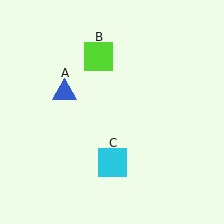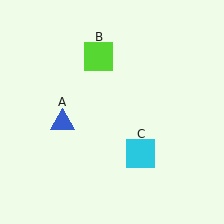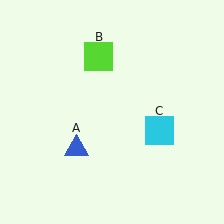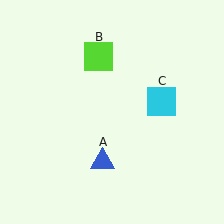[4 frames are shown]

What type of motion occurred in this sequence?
The blue triangle (object A), cyan square (object C) rotated counterclockwise around the center of the scene.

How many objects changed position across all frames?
2 objects changed position: blue triangle (object A), cyan square (object C).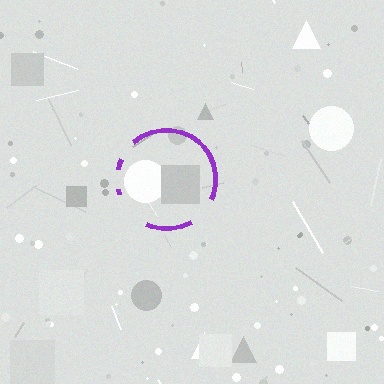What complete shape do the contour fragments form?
The contour fragments form a circle.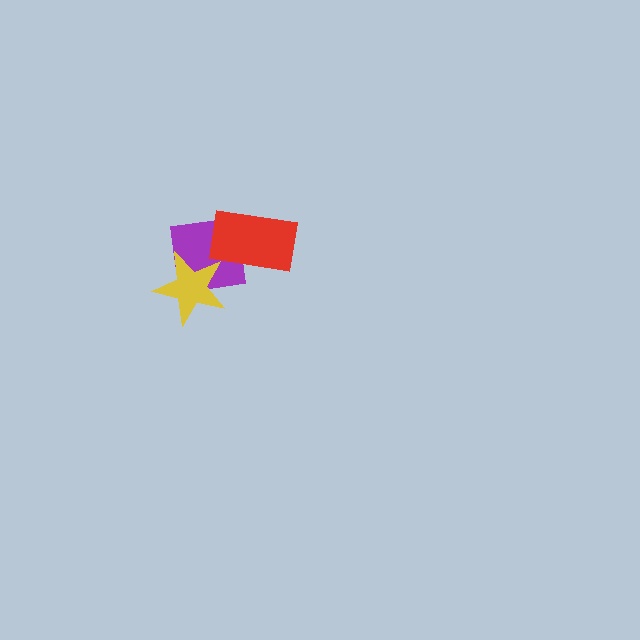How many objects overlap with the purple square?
2 objects overlap with the purple square.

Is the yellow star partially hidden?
No, no other shape covers it.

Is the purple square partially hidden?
Yes, it is partially covered by another shape.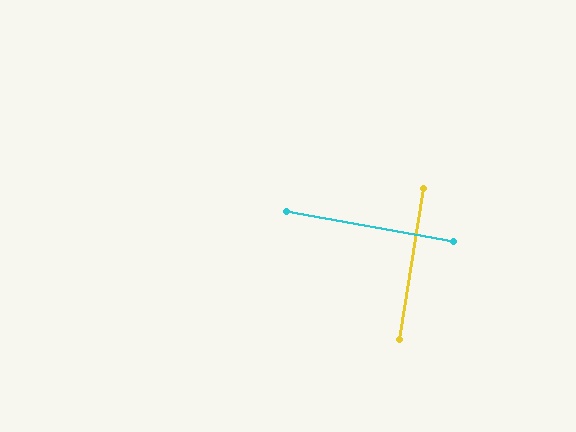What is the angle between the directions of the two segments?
Approximately 89 degrees.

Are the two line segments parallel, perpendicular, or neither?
Perpendicular — they meet at approximately 89°.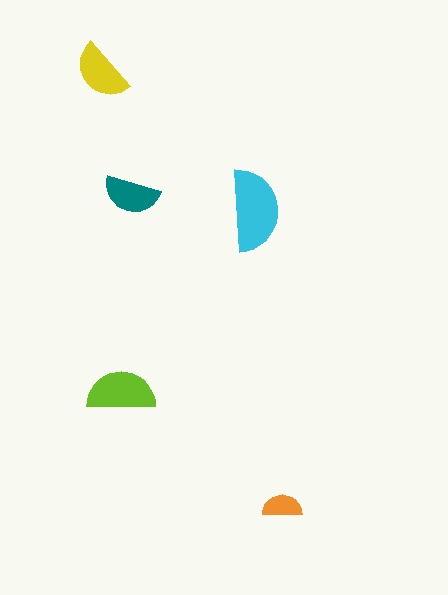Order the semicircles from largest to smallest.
the cyan one, the lime one, the yellow one, the teal one, the orange one.